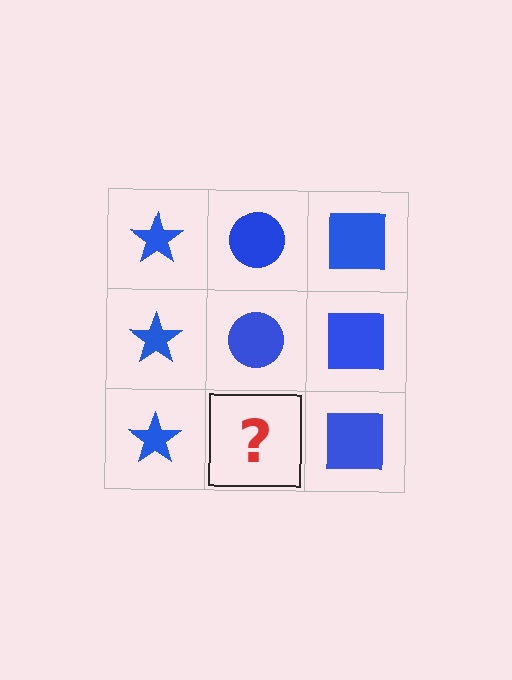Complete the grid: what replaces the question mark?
The question mark should be replaced with a blue circle.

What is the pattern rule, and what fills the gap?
The rule is that each column has a consistent shape. The gap should be filled with a blue circle.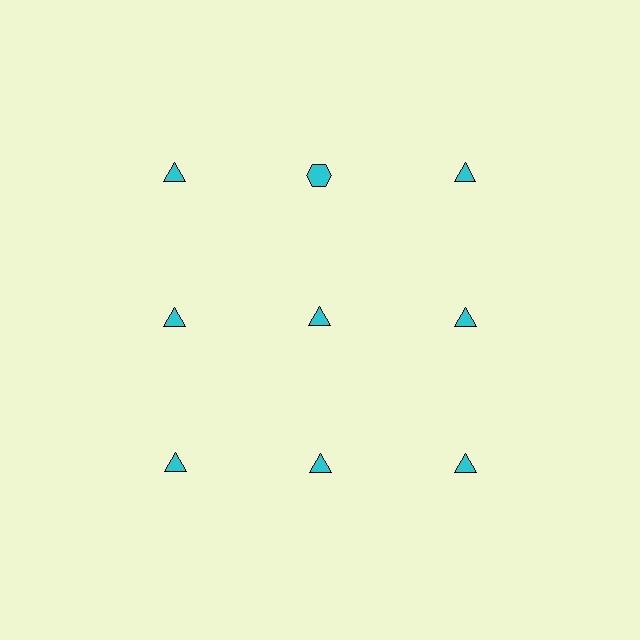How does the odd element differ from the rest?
It has a different shape: hexagon instead of triangle.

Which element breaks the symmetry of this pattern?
The cyan hexagon in the top row, second from left column breaks the symmetry. All other shapes are cyan triangles.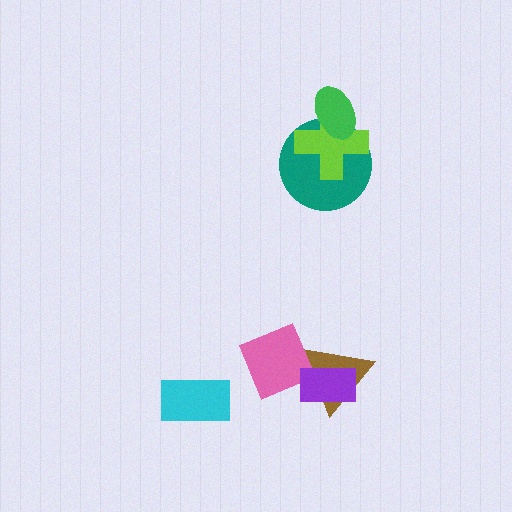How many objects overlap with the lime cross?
2 objects overlap with the lime cross.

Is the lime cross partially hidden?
Yes, it is partially covered by another shape.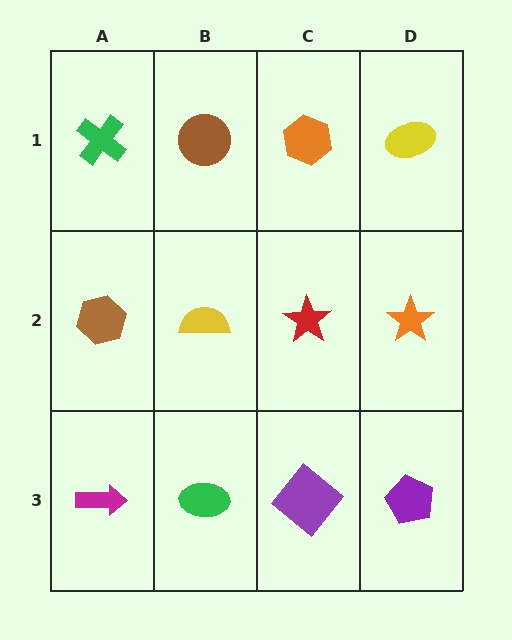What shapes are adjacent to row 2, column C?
An orange hexagon (row 1, column C), a purple diamond (row 3, column C), a yellow semicircle (row 2, column B), an orange star (row 2, column D).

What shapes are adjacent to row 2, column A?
A green cross (row 1, column A), a magenta arrow (row 3, column A), a yellow semicircle (row 2, column B).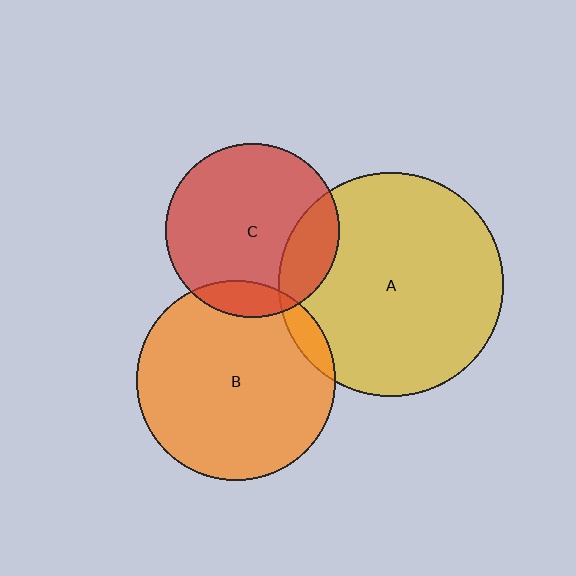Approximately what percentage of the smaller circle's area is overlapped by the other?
Approximately 5%.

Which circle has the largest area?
Circle A (yellow).